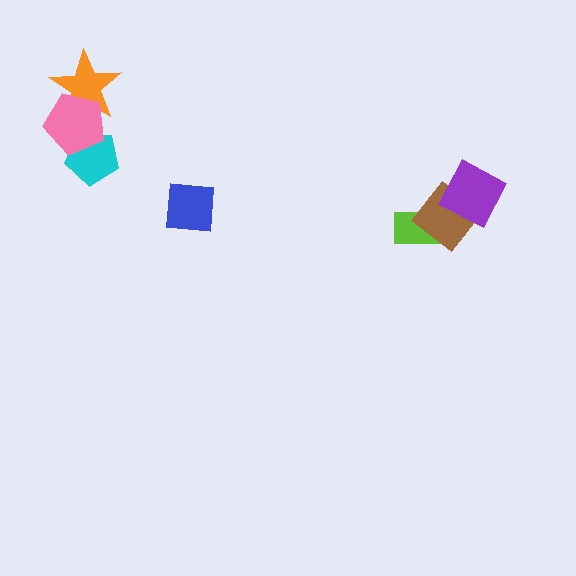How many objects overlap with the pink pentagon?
2 objects overlap with the pink pentagon.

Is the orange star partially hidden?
Yes, it is partially covered by another shape.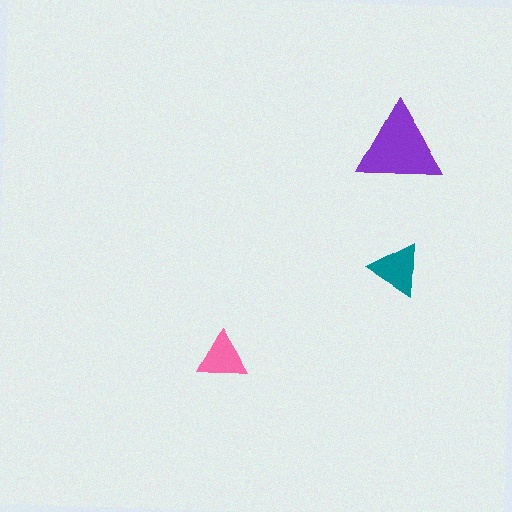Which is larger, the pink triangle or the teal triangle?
The teal one.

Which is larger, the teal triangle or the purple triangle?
The purple one.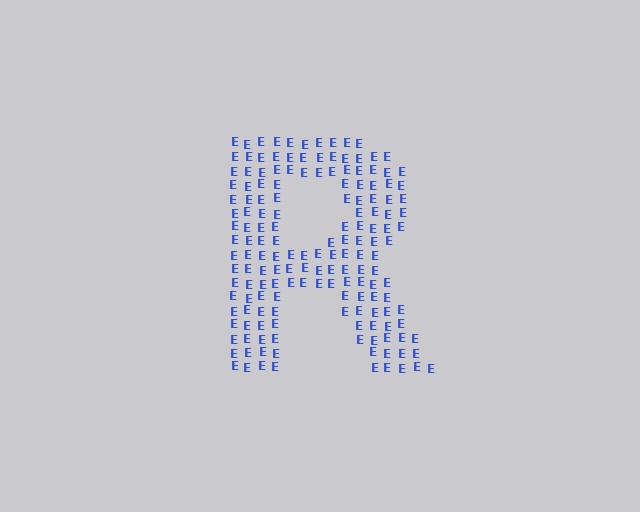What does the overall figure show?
The overall figure shows the letter R.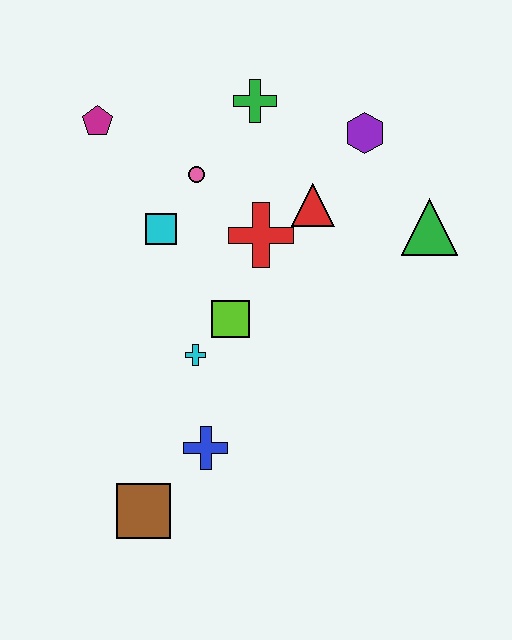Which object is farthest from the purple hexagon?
The brown square is farthest from the purple hexagon.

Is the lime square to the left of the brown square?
No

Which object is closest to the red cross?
The red triangle is closest to the red cross.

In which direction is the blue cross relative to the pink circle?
The blue cross is below the pink circle.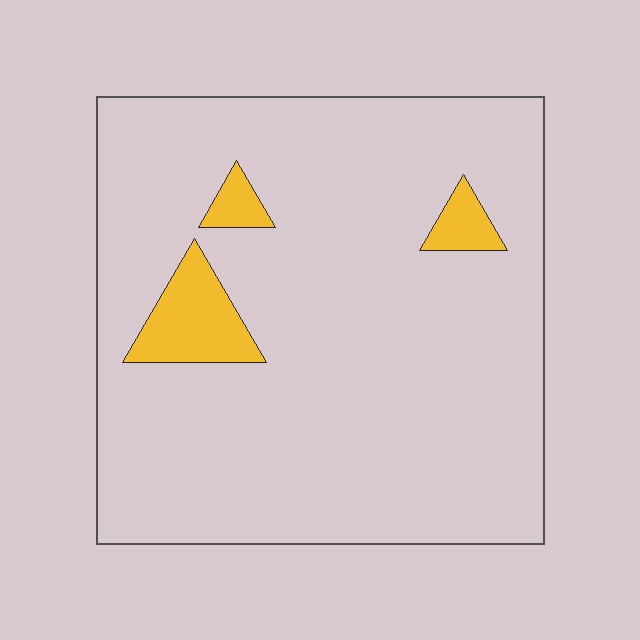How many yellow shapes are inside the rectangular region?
3.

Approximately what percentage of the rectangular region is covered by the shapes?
Approximately 10%.